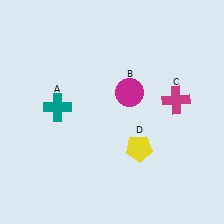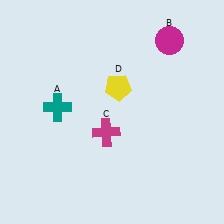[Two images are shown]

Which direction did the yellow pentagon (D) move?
The yellow pentagon (D) moved up.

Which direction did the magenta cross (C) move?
The magenta cross (C) moved left.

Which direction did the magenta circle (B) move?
The magenta circle (B) moved up.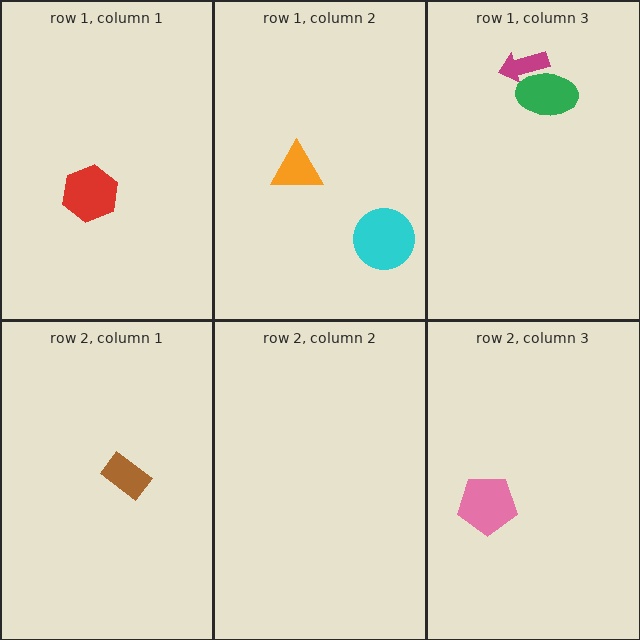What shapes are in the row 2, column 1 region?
The brown rectangle.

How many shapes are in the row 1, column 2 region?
2.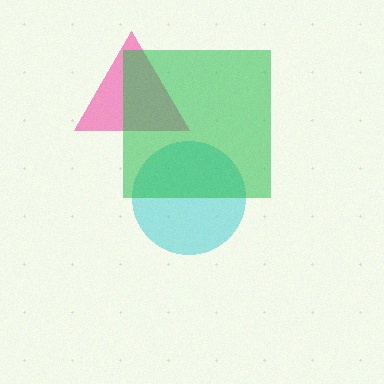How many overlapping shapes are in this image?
There are 3 overlapping shapes in the image.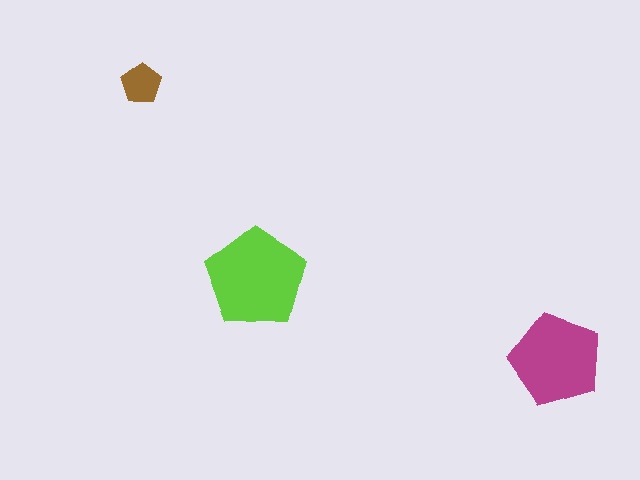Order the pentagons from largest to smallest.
the lime one, the magenta one, the brown one.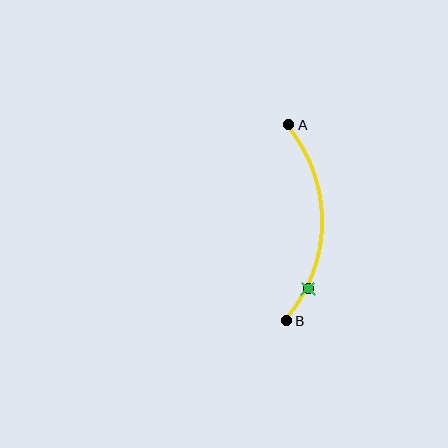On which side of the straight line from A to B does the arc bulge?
The arc bulges to the right of the straight line connecting A and B.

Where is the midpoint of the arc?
The arc midpoint is the point on the curve farthest from the straight line joining A and B. It sits to the right of that line.